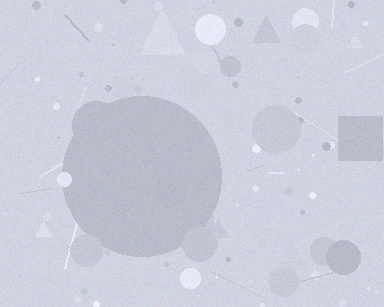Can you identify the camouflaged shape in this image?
The camouflaged shape is a circle.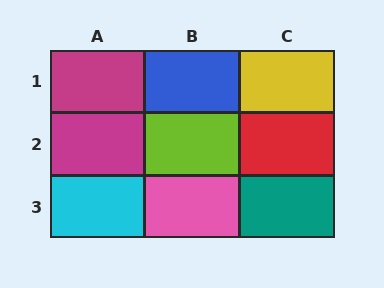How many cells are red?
1 cell is red.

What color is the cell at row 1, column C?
Yellow.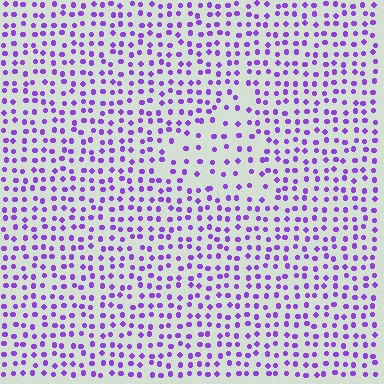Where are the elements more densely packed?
The elements are more densely packed outside the triangle boundary.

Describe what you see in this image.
The image contains small purple elements arranged at two different densities. A triangle-shaped region is visible where the elements are less densely packed than the surrounding area.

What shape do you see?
I see a triangle.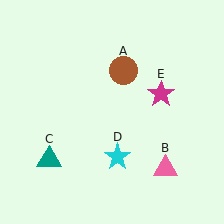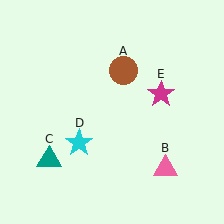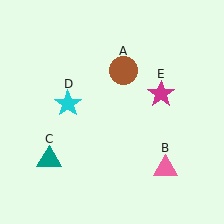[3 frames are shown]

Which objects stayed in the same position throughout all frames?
Brown circle (object A) and pink triangle (object B) and teal triangle (object C) and magenta star (object E) remained stationary.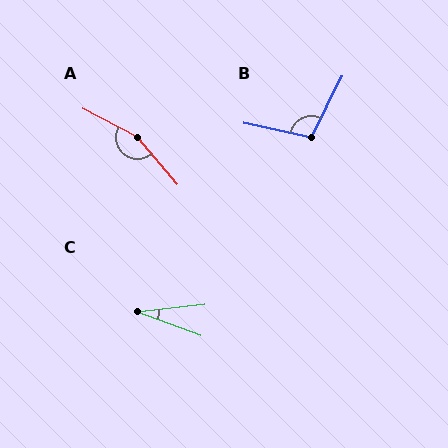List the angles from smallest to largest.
C (27°), B (104°), A (158°).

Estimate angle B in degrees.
Approximately 104 degrees.